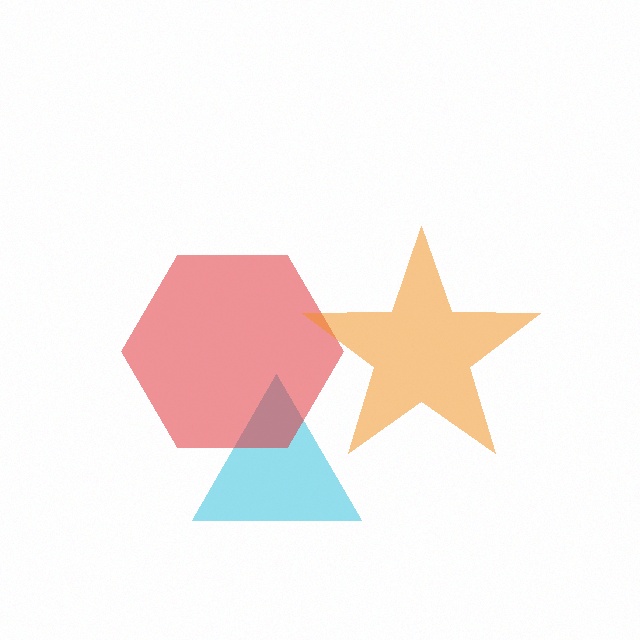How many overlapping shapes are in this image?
There are 3 overlapping shapes in the image.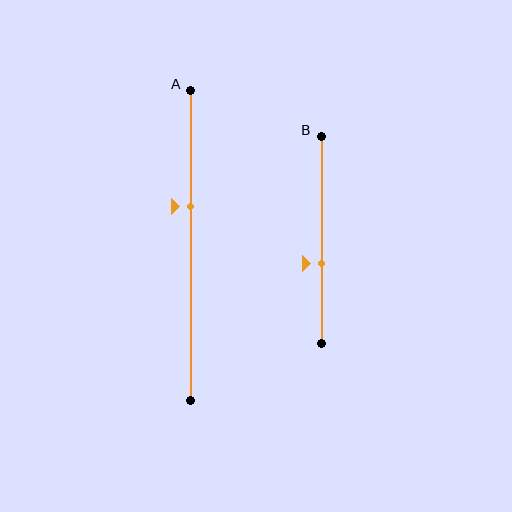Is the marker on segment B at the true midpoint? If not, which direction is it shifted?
No, the marker on segment B is shifted downward by about 11% of the segment length.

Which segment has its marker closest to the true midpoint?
Segment B has its marker closest to the true midpoint.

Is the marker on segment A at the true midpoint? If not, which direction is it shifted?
No, the marker on segment A is shifted upward by about 13% of the segment length.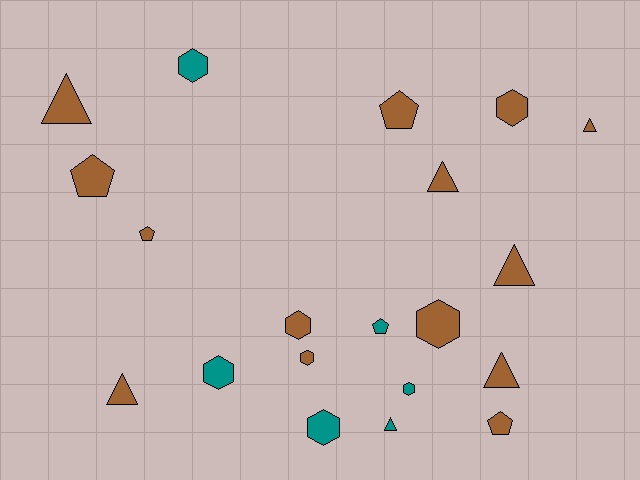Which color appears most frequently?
Brown, with 14 objects.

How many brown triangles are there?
There are 6 brown triangles.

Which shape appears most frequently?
Hexagon, with 8 objects.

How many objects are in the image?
There are 20 objects.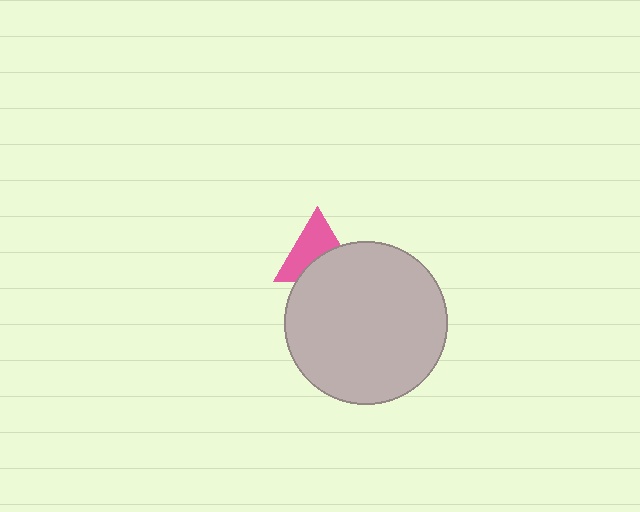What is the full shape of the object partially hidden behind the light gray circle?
The partially hidden object is a pink triangle.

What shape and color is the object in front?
The object in front is a light gray circle.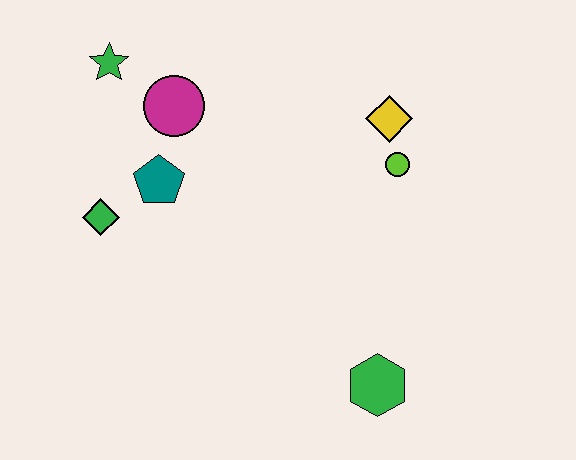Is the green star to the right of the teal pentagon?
No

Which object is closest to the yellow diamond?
The lime circle is closest to the yellow diamond.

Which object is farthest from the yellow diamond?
The green diamond is farthest from the yellow diamond.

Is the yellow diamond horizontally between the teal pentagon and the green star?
No